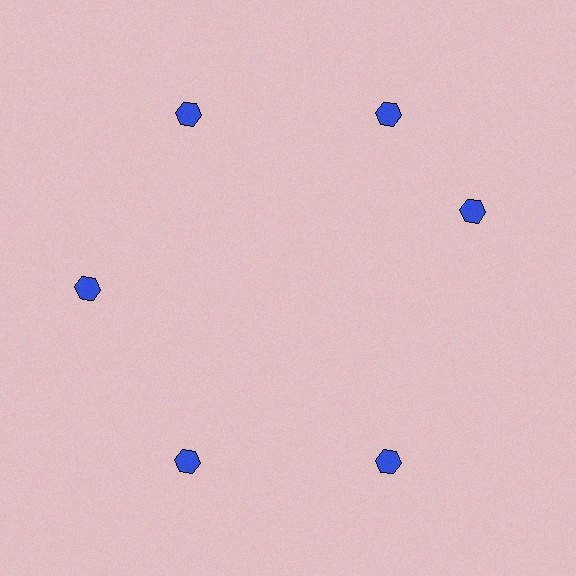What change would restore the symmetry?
The symmetry would be restored by rotating it back into even spacing with its neighbors so that all 6 hexagons sit at equal angles and equal distance from the center.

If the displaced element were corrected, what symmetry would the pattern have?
It would have 6-fold rotational symmetry — the pattern would map onto itself every 60 degrees.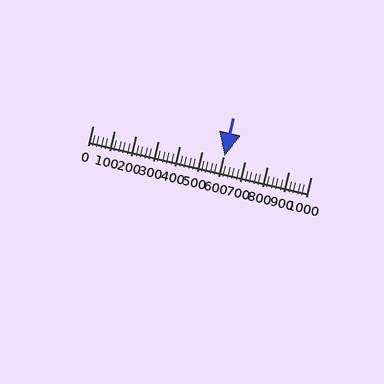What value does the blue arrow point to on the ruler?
The blue arrow points to approximately 604.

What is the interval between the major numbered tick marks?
The major tick marks are spaced 100 units apart.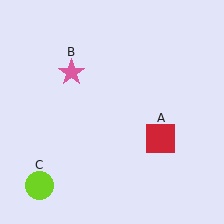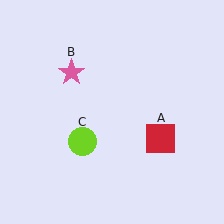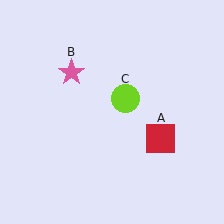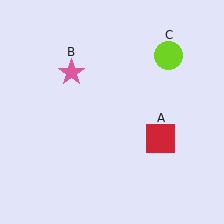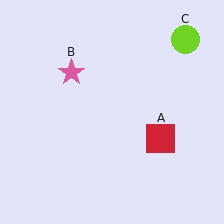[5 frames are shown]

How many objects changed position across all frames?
1 object changed position: lime circle (object C).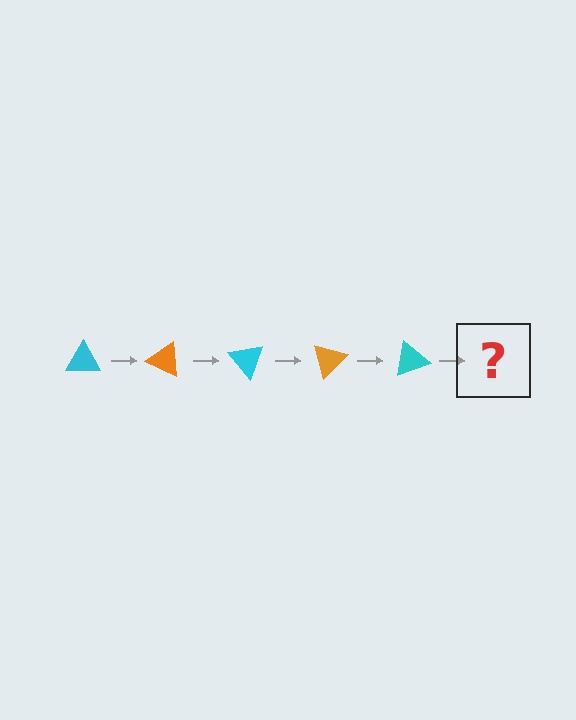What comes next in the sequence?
The next element should be an orange triangle, rotated 125 degrees from the start.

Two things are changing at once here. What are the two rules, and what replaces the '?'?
The two rules are that it rotates 25 degrees each step and the color cycles through cyan and orange. The '?' should be an orange triangle, rotated 125 degrees from the start.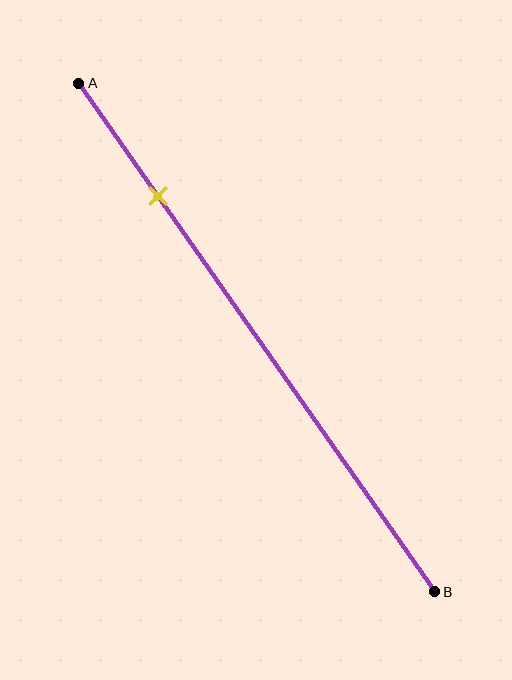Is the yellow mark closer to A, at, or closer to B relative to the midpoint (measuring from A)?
The yellow mark is closer to point A than the midpoint of segment AB.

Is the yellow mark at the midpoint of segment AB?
No, the mark is at about 20% from A, not at the 50% midpoint.